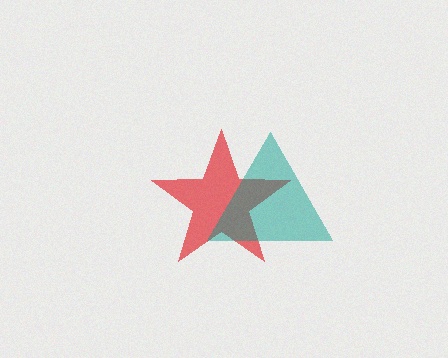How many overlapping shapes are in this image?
There are 2 overlapping shapes in the image.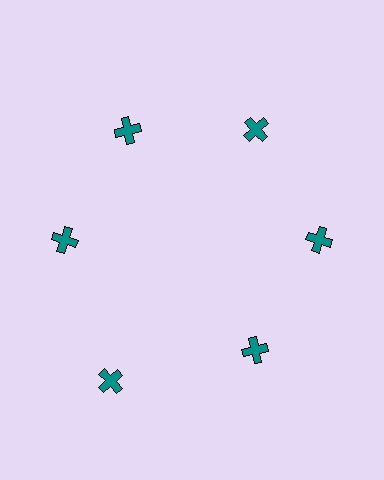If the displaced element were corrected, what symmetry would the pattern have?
It would have 6-fold rotational symmetry — the pattern would map onto itself every 60 degrees.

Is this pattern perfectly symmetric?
No. The 6 teal crosses are arranged in a ring, but one element near the 7 o'clock position is pushed outward from the center, breaking the 6-fold rotational symmetry.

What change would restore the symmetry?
The symmetry would be restored by moving it inward, back onto the ring so that all 6 crosses sit at equal angles and equal distance from the center.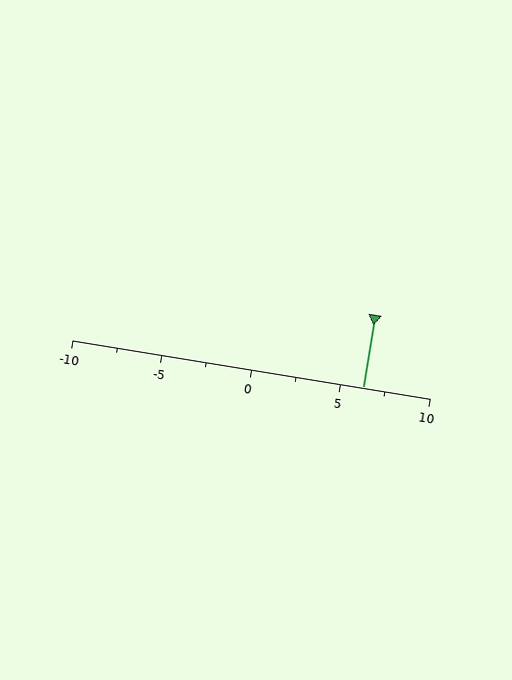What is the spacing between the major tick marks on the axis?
The major ticks are spaced 5 apart.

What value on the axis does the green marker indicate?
The marker indicates approximately 6.2.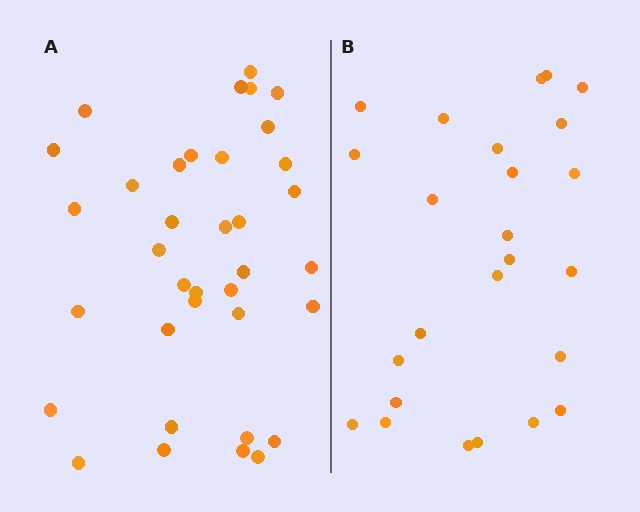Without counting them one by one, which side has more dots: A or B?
Region A (the left region) has more dots.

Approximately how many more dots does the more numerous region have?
Region A has roughly 12 or so more dots than region B.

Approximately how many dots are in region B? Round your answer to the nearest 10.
About 20 dots. (The exact count is 25, which rounds to 20.)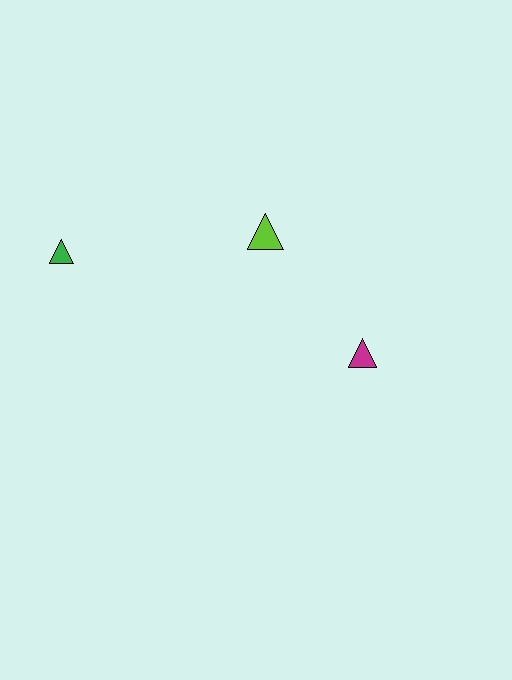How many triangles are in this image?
There are 3 triangles.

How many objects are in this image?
There are 3 objects.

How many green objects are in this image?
There is 1 green object.